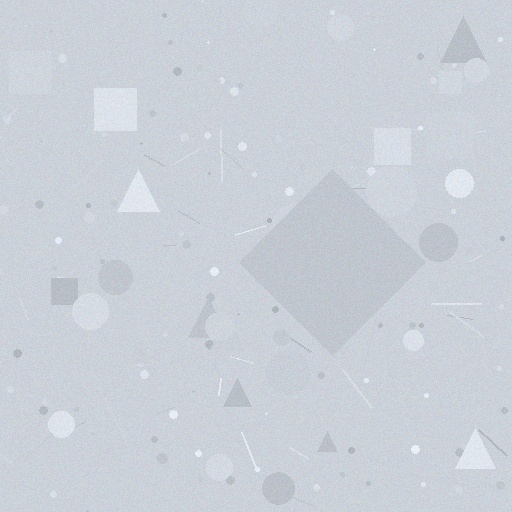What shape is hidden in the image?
A diamond is hidden in the image.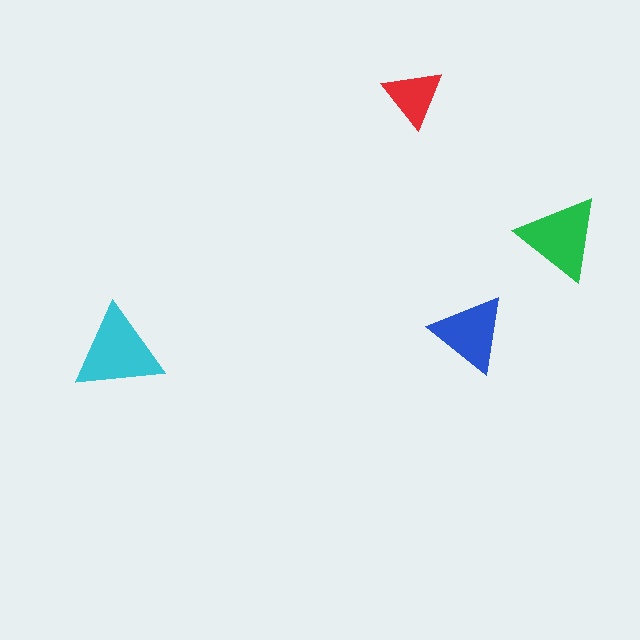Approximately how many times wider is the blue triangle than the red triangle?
About 1.5 times wider.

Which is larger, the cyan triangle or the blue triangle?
The cyan one.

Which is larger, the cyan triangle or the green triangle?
The cyan one.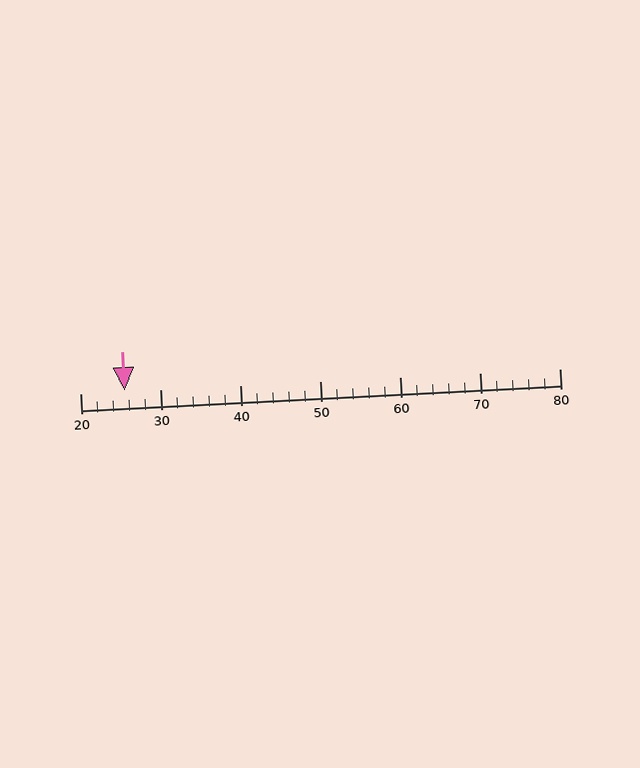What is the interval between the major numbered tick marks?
The major tick marks are spaced 10 units apart.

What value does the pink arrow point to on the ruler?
The pink arrow points to approximately 26.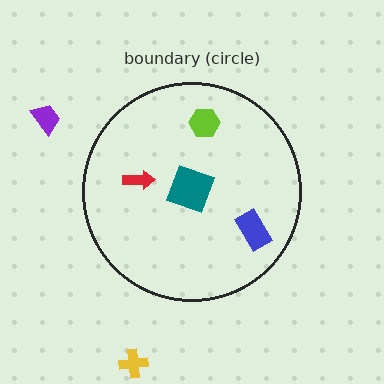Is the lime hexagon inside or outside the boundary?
Inside.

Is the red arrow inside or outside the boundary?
Inside.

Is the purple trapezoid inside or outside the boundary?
Outside.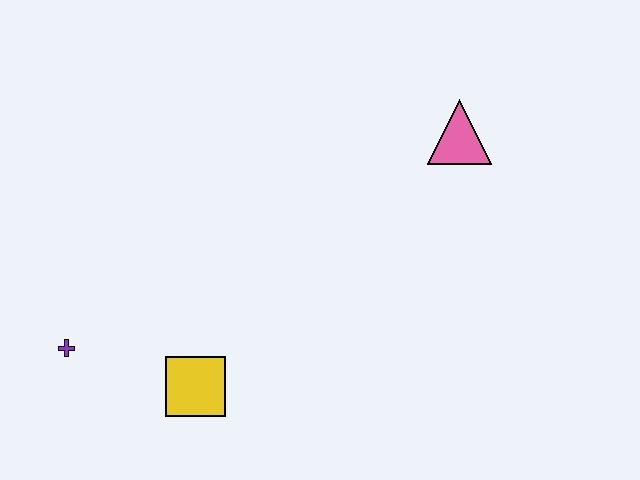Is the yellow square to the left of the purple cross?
No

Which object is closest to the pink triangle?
The yellow square is closest to the pink triangle.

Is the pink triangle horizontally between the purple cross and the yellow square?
No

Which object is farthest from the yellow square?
The pink triangle is farthest from the yellow square.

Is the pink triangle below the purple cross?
No